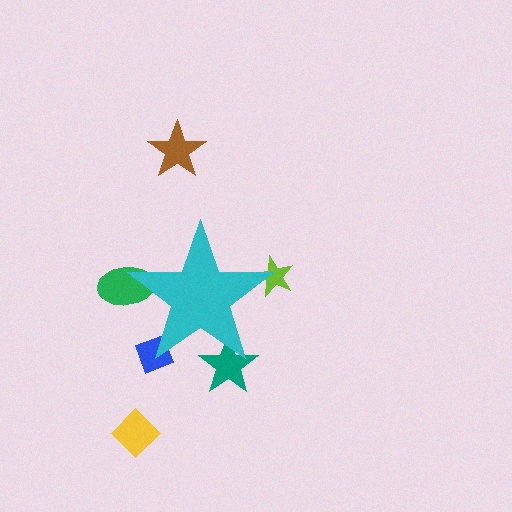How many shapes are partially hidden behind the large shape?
4 shapes are partially hidden.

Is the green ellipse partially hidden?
Yes, the green ellipse is partially hidden behind the cyan star.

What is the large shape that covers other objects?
A cyan star.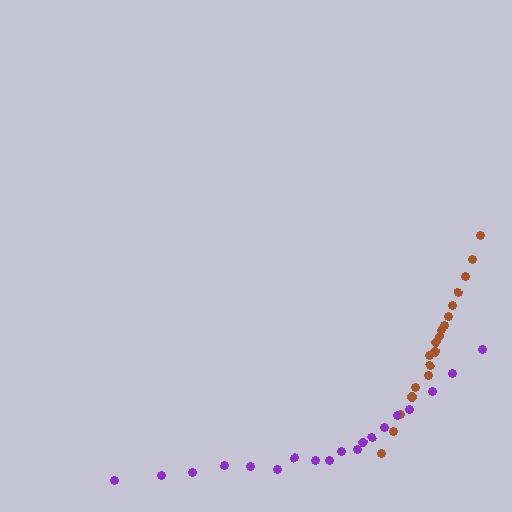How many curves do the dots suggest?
There are 2 distinct paths.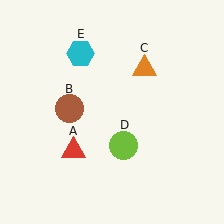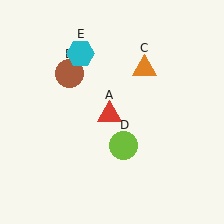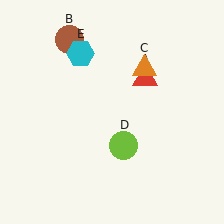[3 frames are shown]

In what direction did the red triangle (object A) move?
The red triangle (object A) moved up and to the right.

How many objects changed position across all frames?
2 objects changed position: red triangle (object A), brown circle (object B).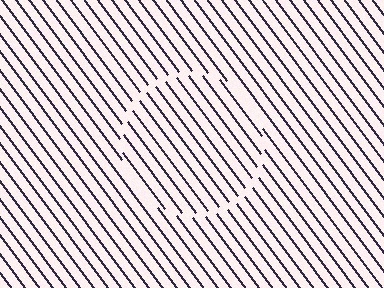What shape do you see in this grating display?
An illusory circle. The interior of the shape contains the same grating, shifted by half a period — the contour is defined by the phase discontinuity where line-ends from the inner and outer gratings abut.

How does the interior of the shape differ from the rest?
The interior of the shape contains the same grating, shifted by half a period — the contour is defined by the phase discontinuity where line-ends from the inner and outer gratings abut.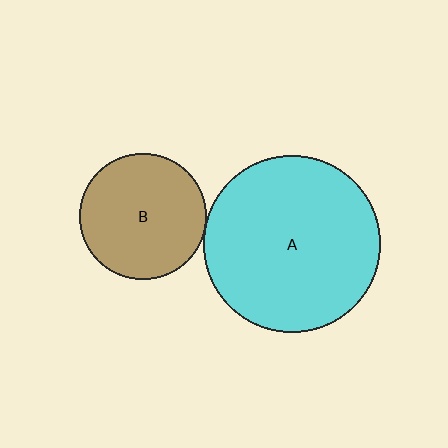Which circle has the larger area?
Circle A (cyan).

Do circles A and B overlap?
Yes.